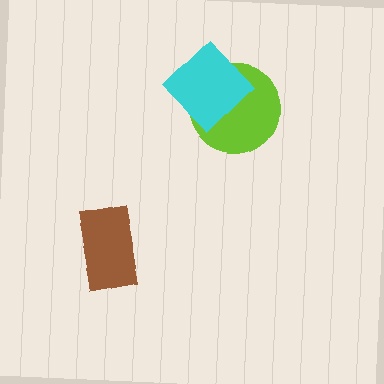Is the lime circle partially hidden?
Yes, it is partially covered by another shape.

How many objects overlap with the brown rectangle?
0 objects overlap with the brown rectangle.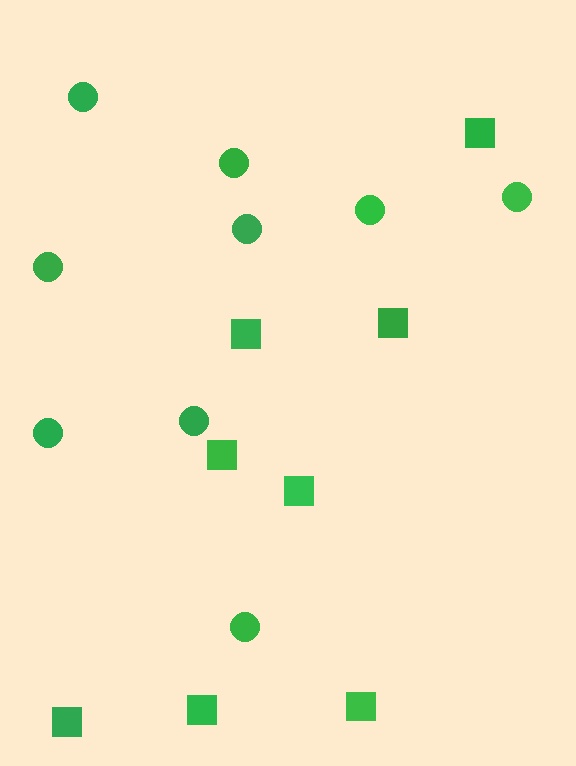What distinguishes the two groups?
There are 2 groups: one group of squares (8) and one group of circles (9).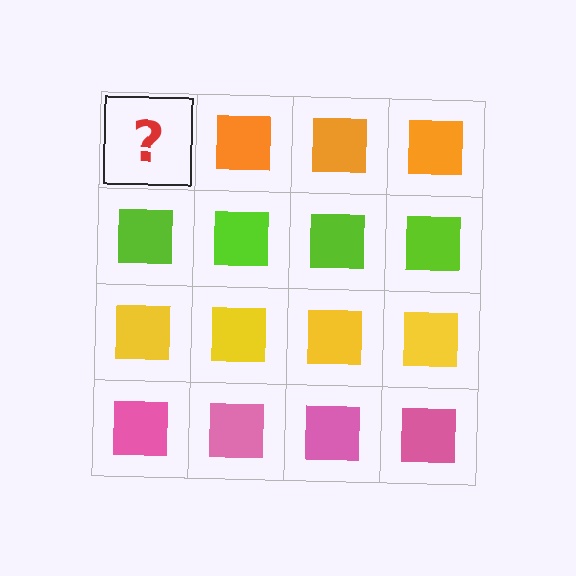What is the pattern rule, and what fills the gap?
The rule is that each row has a consistent color. The gap should be filled with an orange square.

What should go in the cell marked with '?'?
The missing cell should contain an orange square.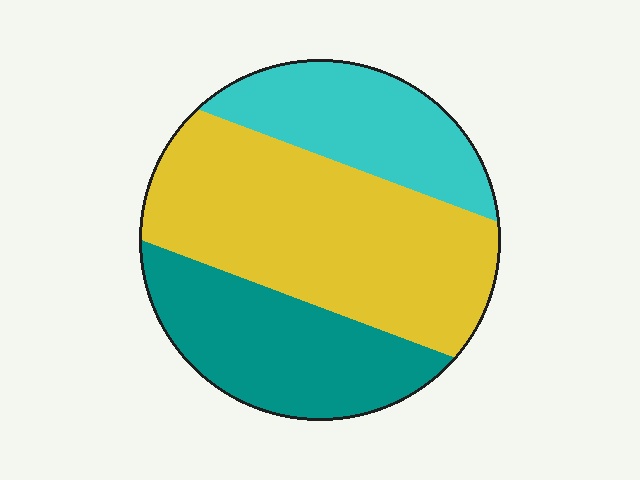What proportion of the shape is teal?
Teal takes up about one quarter (1/4) of the shape.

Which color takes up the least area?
Cyan, at roughly 25%.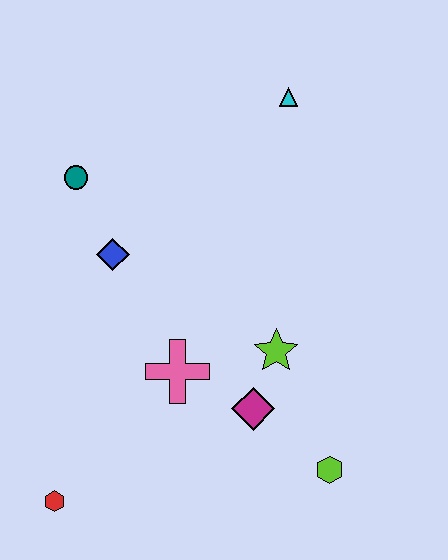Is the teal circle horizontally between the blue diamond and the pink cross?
No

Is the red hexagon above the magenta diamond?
No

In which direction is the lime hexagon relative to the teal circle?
The lime hexagon is below the teal circle.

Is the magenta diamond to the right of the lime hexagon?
No